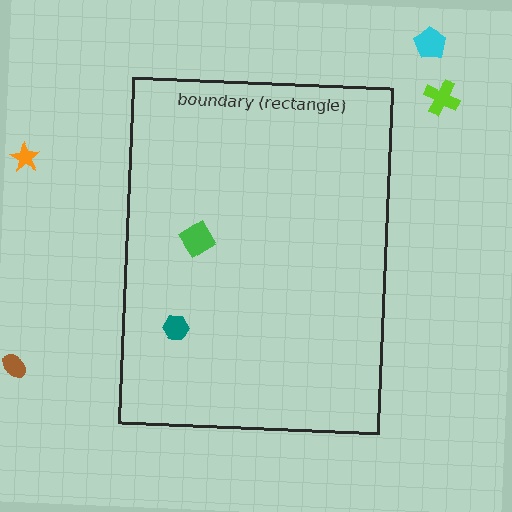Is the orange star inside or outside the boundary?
Outside.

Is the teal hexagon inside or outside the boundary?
Inside.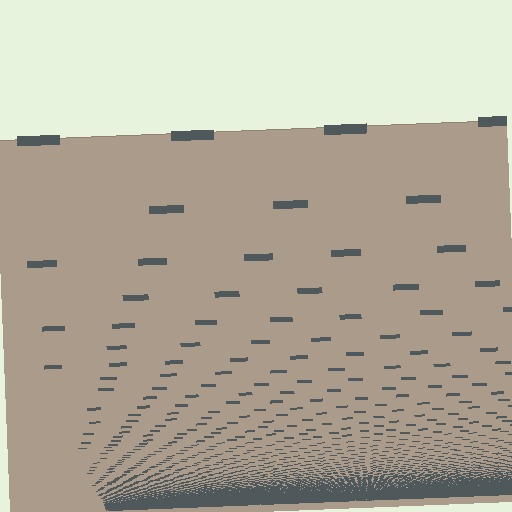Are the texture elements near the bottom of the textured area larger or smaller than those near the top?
Smaller. The gradient is inverted — elements near the bottom are smaller and denser.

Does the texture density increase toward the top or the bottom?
Density increases toward the bottom.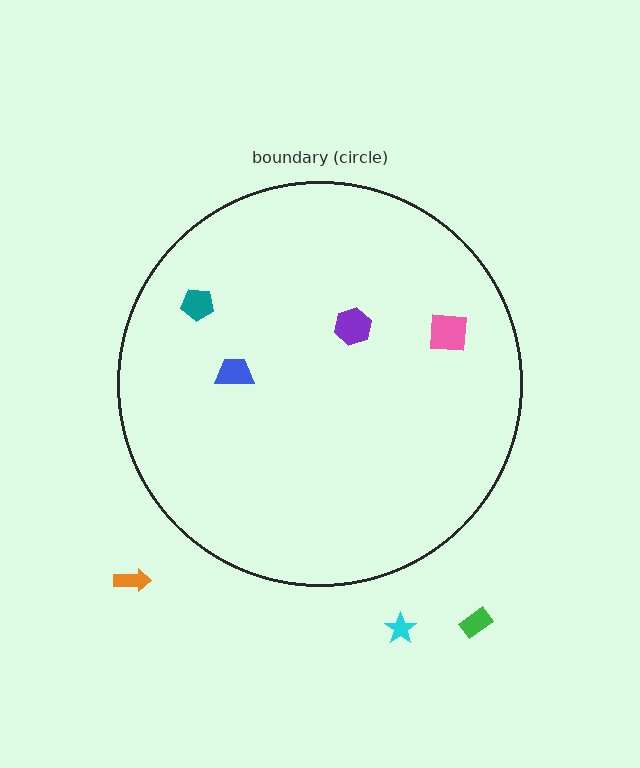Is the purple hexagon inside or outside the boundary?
Inside.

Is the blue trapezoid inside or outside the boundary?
Inside.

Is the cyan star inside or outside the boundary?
Outside.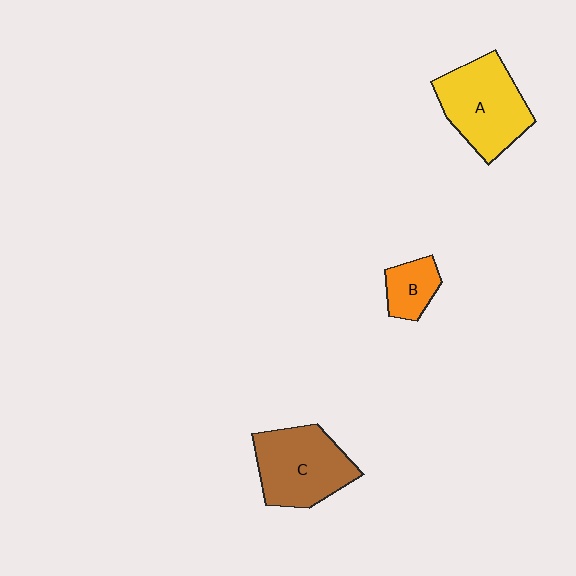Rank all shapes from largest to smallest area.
From largest to smallest: A (yellow), C (brown), B (orange).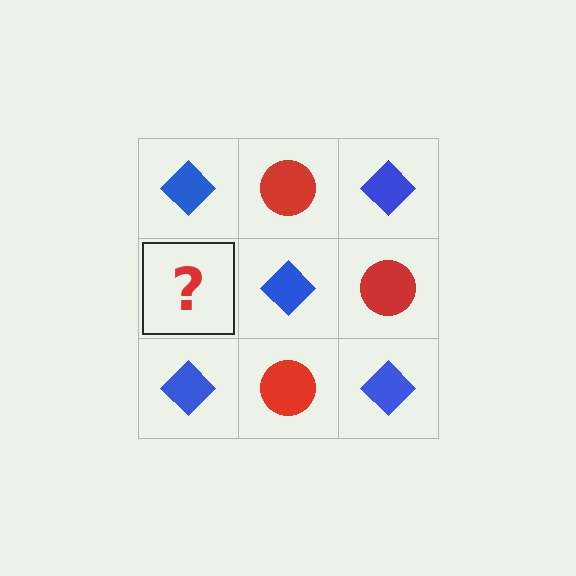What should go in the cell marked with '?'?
The missing cell should contain a red circle.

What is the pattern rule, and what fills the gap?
The rule is that it alternates blue diamond and red circle in a checkerboard pattern. The gap should be filled with a red circle.